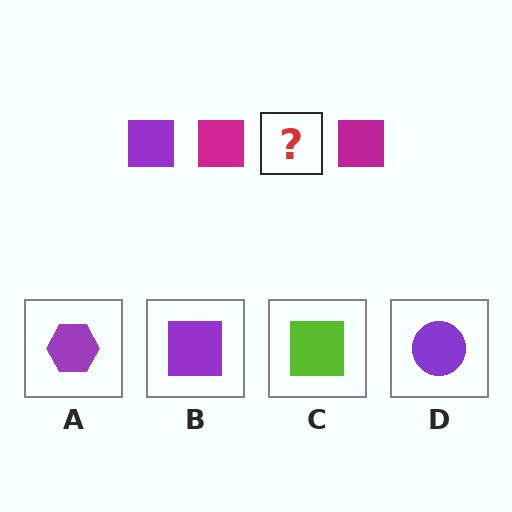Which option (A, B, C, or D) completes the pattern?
B.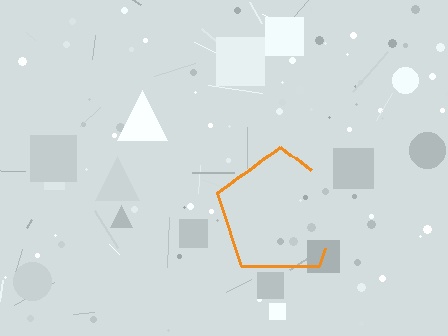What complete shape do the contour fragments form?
The contour fragments form a pentagon.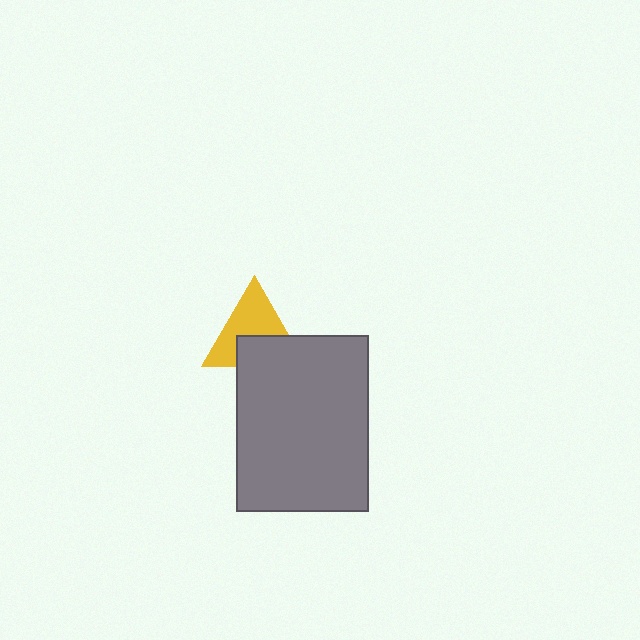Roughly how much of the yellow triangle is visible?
About half of it is visible (roughly 60%).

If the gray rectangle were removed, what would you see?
You would see the complete yellow triangle.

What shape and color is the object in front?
The object in front is a gray rectangle.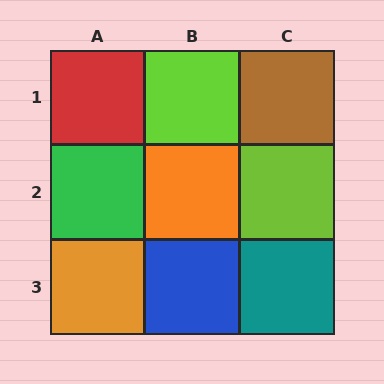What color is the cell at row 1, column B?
Lime.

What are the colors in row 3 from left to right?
Orange, blue, teal.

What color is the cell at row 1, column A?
Red.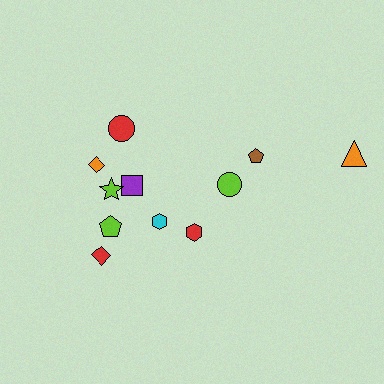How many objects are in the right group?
There are 3 objects.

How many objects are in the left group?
There are 8 objects.